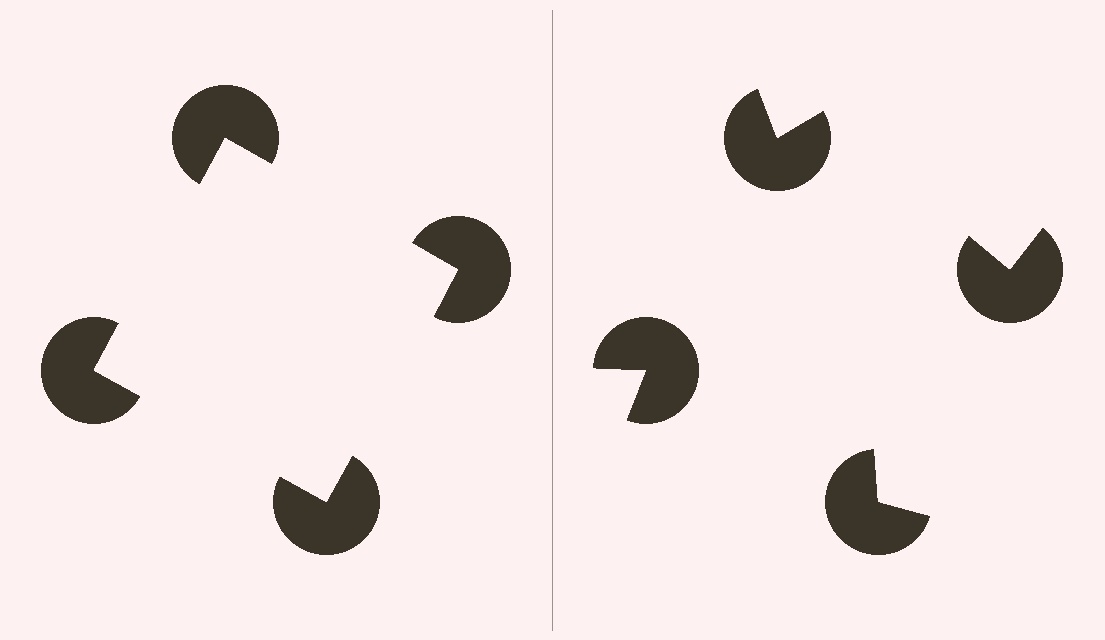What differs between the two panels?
The pac-man discs are positioned identically on both sides; only the wedge orientations differ. On the left they align to a square; on the right they are misaligned.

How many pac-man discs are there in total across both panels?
8 — 4 on each side.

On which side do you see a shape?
An illusory square appears on the left side. On the right side the wedge cuts are rotated, so no coherent shape forms.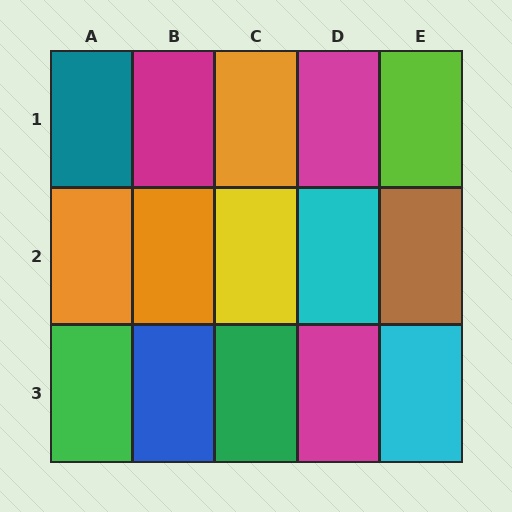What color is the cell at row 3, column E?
Cyan.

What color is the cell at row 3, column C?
Green.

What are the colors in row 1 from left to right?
Teal, magenta, orange, magenta, lime.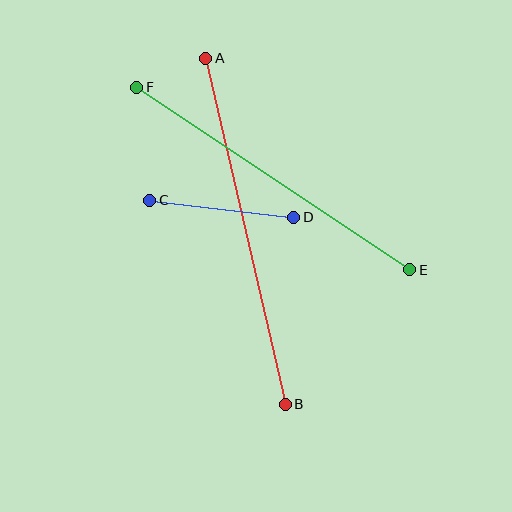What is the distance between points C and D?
The distance is approximately 145 pixels.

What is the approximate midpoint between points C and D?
The midpoint is at approximately (222, 209) pixels.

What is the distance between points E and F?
The distance is approximately 329 pixels.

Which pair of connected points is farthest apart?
Points A and B are farthest apart.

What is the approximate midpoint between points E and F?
The midpoint is at approximately (273, 178) pixels.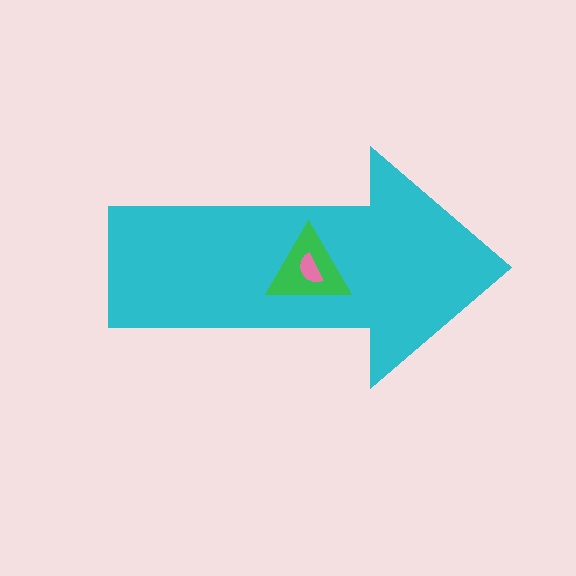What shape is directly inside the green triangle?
The pink semicircle.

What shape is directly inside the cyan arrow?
The green triangle.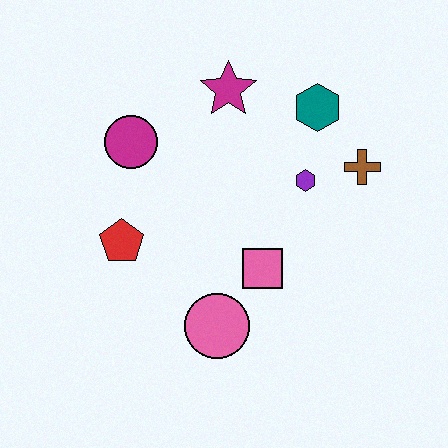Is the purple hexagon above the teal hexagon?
No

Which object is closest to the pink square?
The pink circle is closest to the pink square.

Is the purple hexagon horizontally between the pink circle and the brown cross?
Yes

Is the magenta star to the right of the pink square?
No